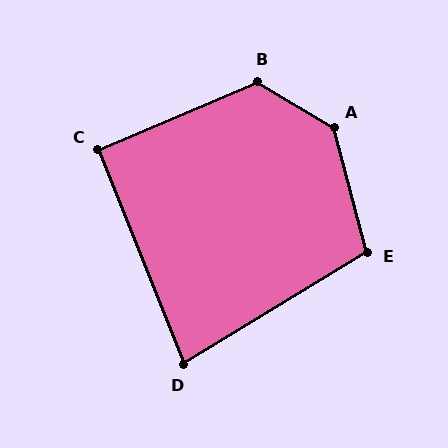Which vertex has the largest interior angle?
A, at approximately 136 degrees.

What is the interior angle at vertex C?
Approximately 92 degrees (approximately right).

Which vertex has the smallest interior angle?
D, at approximately 80 degrees.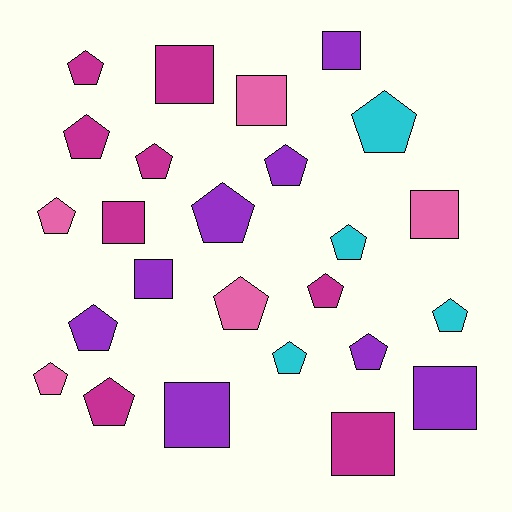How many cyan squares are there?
There are no cyan squares.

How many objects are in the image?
There are 25 objects.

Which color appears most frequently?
Magenta, with 8 objects.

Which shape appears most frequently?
Pentagon, with 16 objects.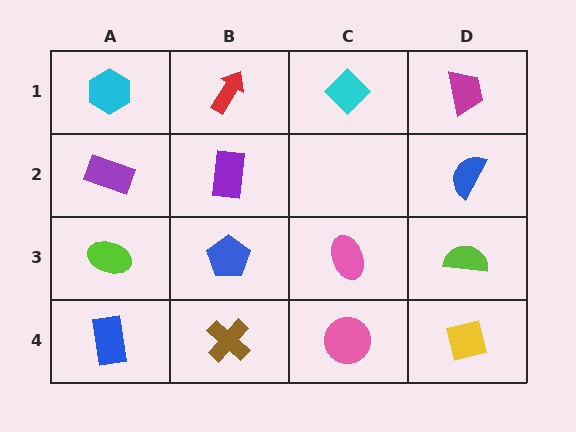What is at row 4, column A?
A blue rectangle.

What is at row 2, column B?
A purple rectangle.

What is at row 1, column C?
A cyan diamond.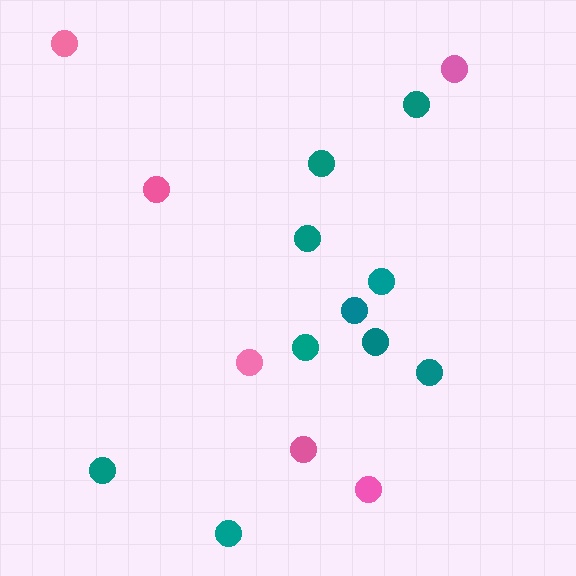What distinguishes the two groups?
There are 2 groups: one group of teal circles (10) and one group of pink circles (6).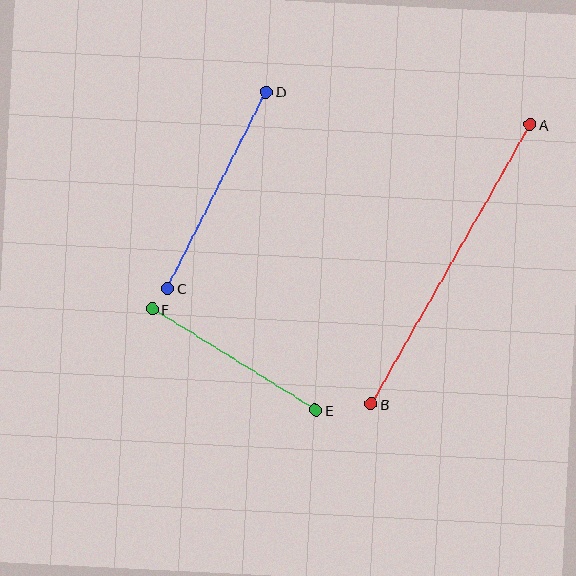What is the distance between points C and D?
The distance is approximately 220 pixels.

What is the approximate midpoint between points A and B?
The midpoint is at approximately (451, 264) pixels.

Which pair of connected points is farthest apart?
Points A and B are farthest apart.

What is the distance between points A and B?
The distance is approximately 322 pixels.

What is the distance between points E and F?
The distance is approximately 192 pixels.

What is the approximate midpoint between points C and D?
The midpoint is at approximately (217, 190) pixels.